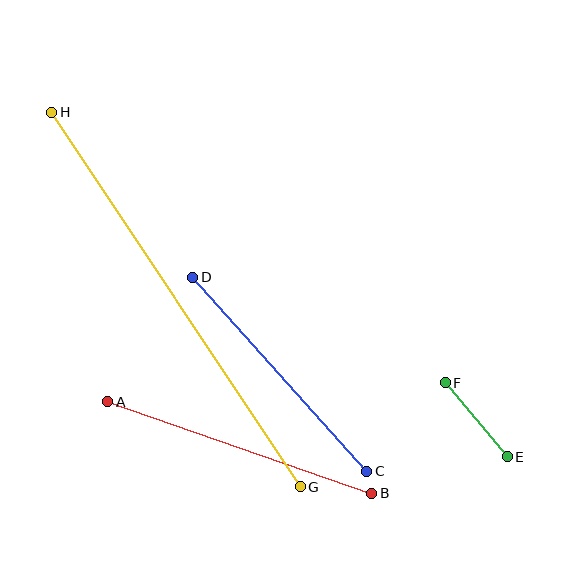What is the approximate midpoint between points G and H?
The midpoint is at approximately (176, 299) pixels.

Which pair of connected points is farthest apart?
Points G and H are farthest apart.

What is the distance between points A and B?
The distance is approximately 279 pixels.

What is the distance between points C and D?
The distance is approximately 261 pixels.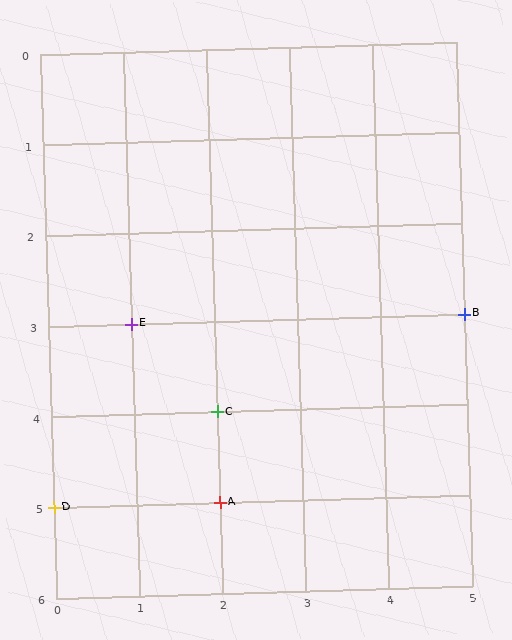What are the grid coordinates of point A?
Point A is at grid coordinates (2, 5).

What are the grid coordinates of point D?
Point D is at grid coordinates (0, 5).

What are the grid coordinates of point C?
Point C is at grid coordinates (2, 4).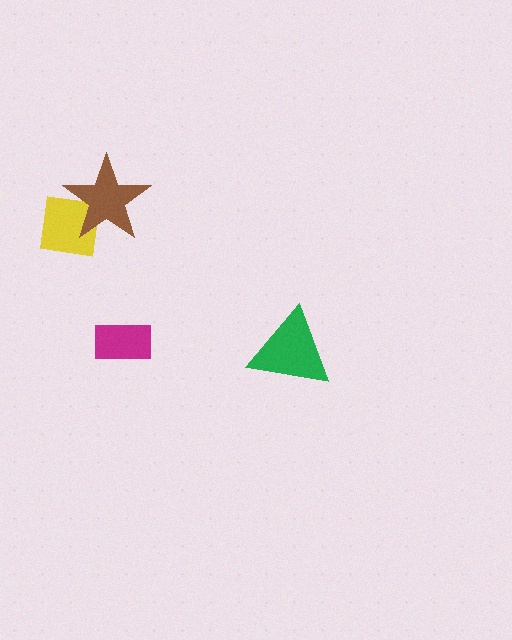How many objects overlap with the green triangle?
0 objects overlap with the green triangle.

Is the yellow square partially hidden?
Yes, it is partially covered by another shape.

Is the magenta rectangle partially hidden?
No, no other shape covers it.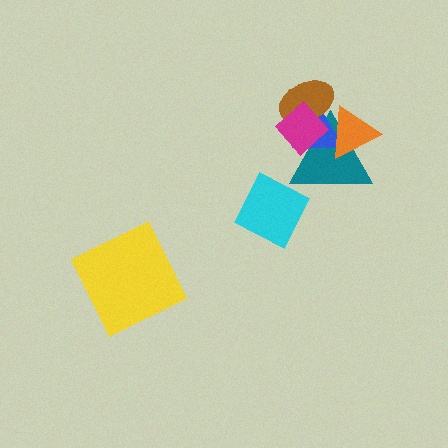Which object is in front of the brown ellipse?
The magenta diamond is in front of the brown ellipse.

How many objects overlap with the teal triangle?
4 objects overlap with the teal triangle.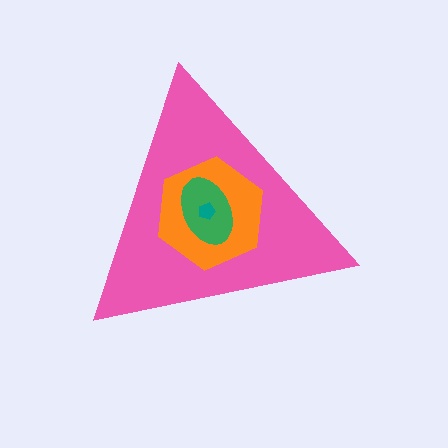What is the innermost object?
The teal pentagon.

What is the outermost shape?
The pink triangle.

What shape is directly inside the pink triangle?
The orange hexagon.